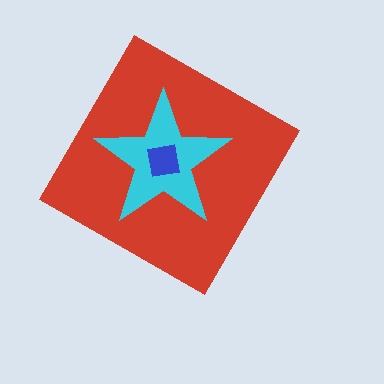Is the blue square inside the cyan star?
Yes.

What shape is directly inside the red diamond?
The cyan star.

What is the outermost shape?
The red diamond.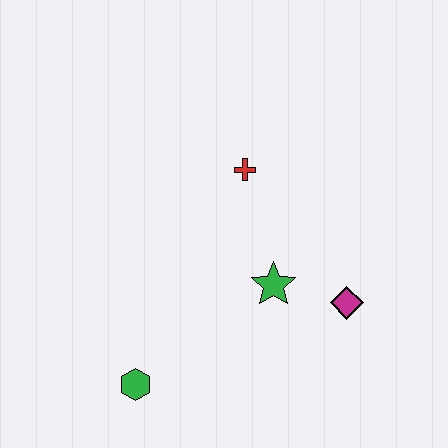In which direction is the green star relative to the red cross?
The green star is below the red cross.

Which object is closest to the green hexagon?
The green star is closest to the green hexagon.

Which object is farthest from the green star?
The green hexagon is farthest from the green star.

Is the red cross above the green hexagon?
Yes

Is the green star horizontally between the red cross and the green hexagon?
No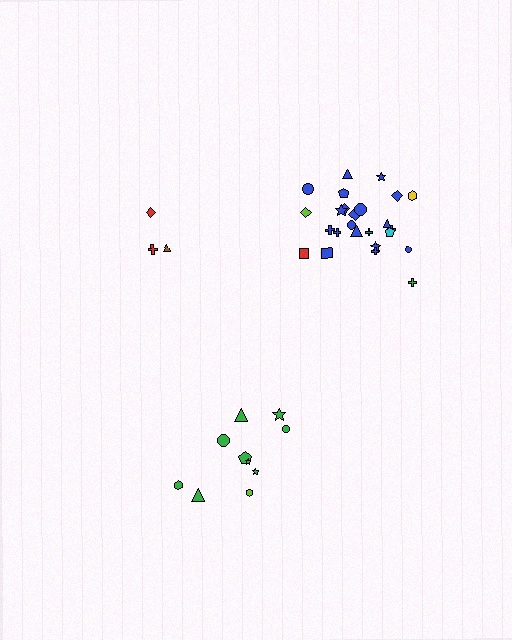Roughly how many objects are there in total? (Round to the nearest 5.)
Roughly 40 objects in total.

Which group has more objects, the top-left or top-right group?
The top-right group.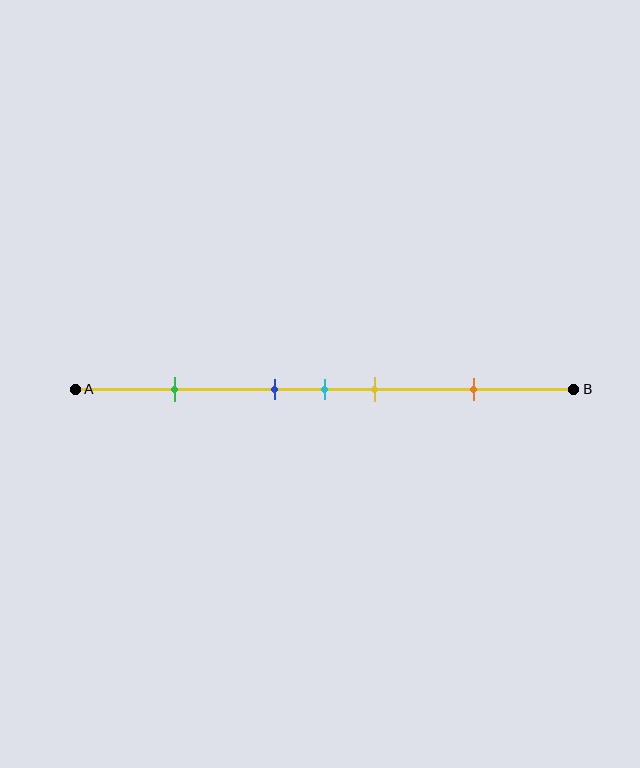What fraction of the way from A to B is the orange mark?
The orange mark is approximately 80% (0.8) of the way from A to B.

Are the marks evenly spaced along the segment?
No, the marks are not evenly spaced.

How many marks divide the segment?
There are 5 marks dividing the segment.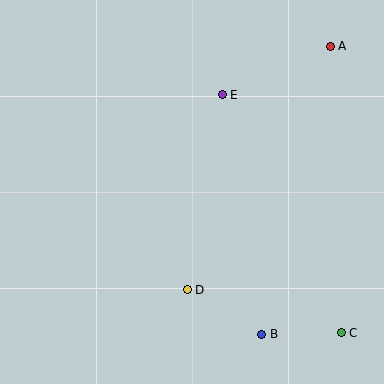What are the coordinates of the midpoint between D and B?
The midpoint between D and B is at (225, 312).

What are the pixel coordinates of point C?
Point C is at (341, 333).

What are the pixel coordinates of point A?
Point A is at (330, 46).